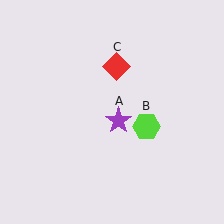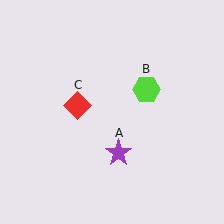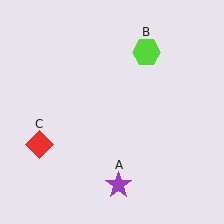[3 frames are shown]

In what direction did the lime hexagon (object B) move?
The lime hexagon (object B) moved up.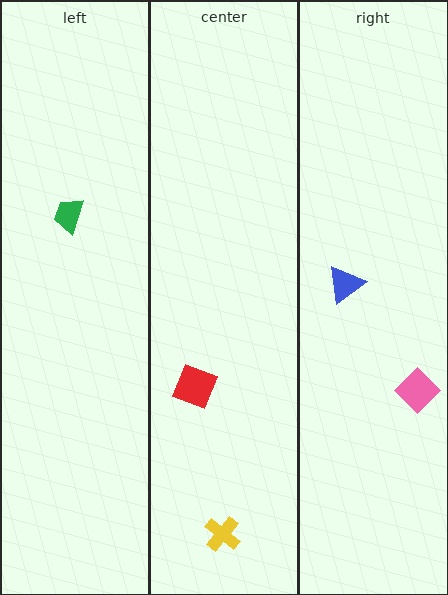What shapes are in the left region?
The green trapezoid.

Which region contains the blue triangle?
The right region.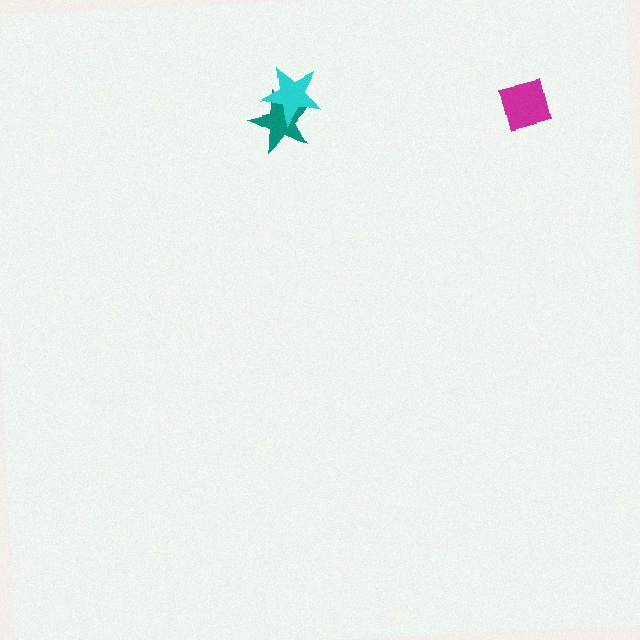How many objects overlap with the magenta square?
0 objects overlap with the magenta square.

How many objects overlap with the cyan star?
1 object overlaps with the cyan star.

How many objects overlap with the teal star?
1 object overlaps with the teal star.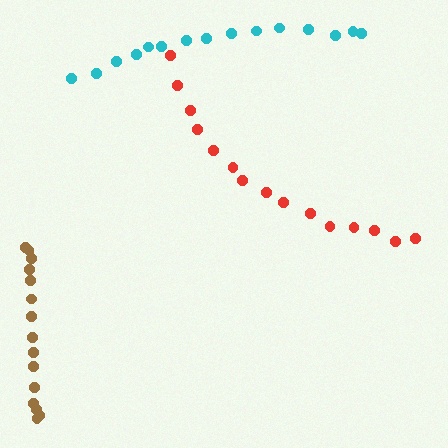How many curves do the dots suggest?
There are 3 distinct paths.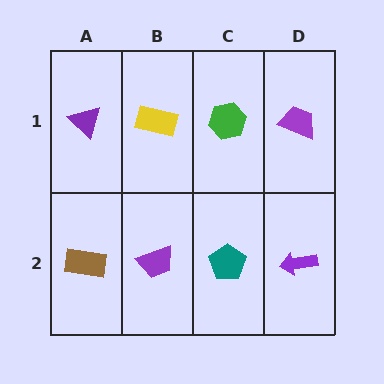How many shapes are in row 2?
4 shapes.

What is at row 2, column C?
A teal pentagon.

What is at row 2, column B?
A purple trapezoid.